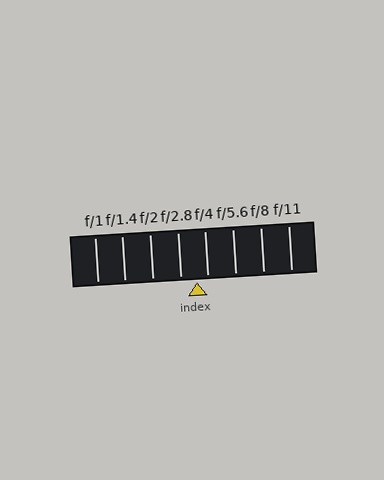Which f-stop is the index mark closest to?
The index mark is closest to f/4.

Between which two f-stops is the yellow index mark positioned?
The index mark is between f/2.8 and f/4.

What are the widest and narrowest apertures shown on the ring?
The widest aperture shown is f/1 and the narrowest is f/11.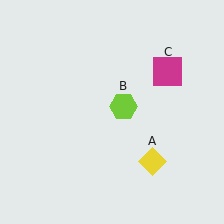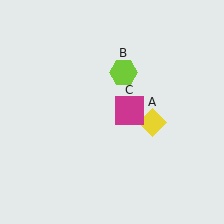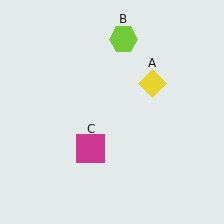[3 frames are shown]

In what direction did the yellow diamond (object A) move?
The yellow diamond (object A) moved up.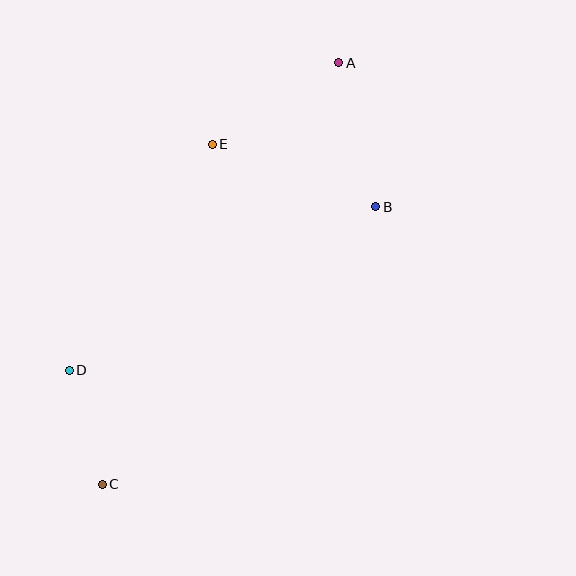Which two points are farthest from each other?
Points A and C are farthest from each other.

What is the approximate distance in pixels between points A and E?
The distance between A and E is approximately 151 pixels.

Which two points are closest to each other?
Points C and D are closest to each other.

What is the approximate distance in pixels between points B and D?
The distance between B and D is approximately 347 pixels.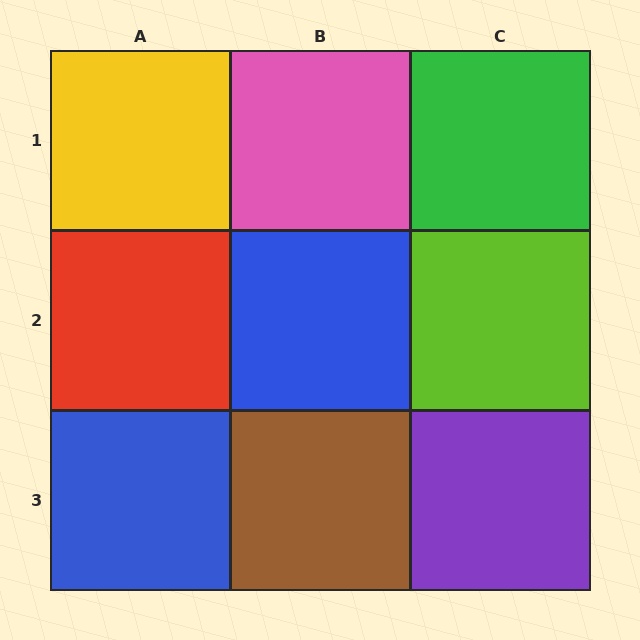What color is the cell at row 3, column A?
Blue.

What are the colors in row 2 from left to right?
Red, blue, lime.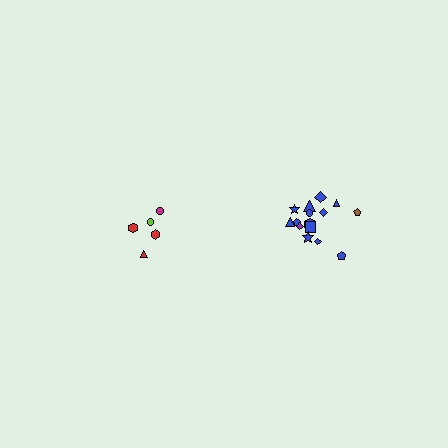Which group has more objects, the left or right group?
The right group.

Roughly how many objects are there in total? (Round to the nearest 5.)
Roughly 20 objects in total.